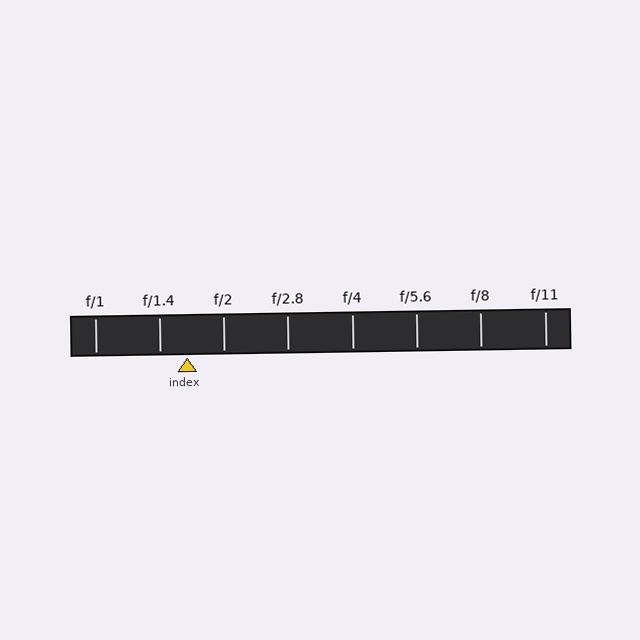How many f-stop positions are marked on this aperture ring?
There are 8 f-stop positions marked.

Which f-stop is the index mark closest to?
The index mark is closest to f/1.4.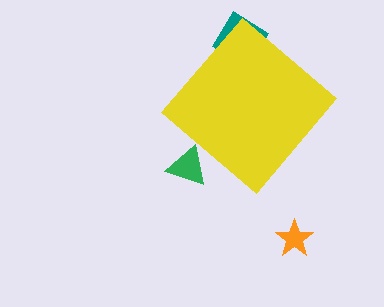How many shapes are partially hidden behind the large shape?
2 shapes are partially hidden.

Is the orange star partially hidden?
No, the orange star is fully visible.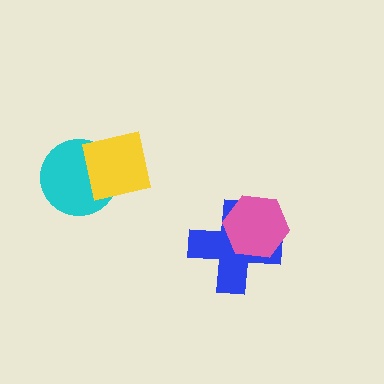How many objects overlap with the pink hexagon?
1 object overlaps with the pink hexagon.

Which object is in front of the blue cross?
The pink hexagon is in front of the blue cross.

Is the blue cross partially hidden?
Yes, it is partially covered by another shape.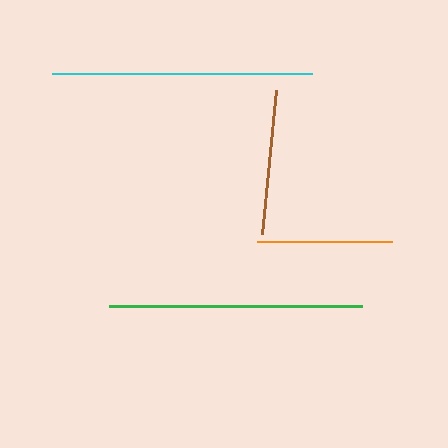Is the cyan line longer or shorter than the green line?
The cyan line is longer than the green line.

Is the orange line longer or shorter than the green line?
The green line is longer than the orange line.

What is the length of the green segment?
The green segment is approximately 253 pixels long.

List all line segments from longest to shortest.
From longest to shortest: cyan, green, brown, orange.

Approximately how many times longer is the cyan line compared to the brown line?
The cyan line is approximately 1.8 times the length of the brown line.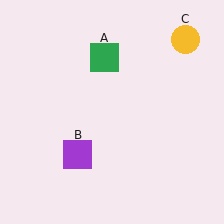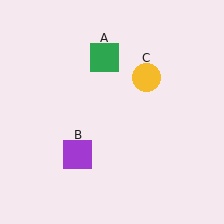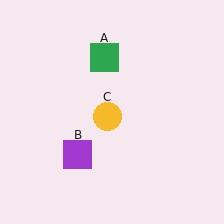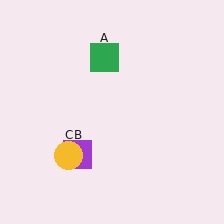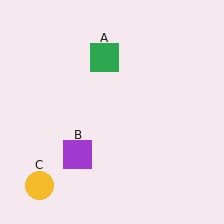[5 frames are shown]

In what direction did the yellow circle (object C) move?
The yellow circle (object C) moved down and to the left.